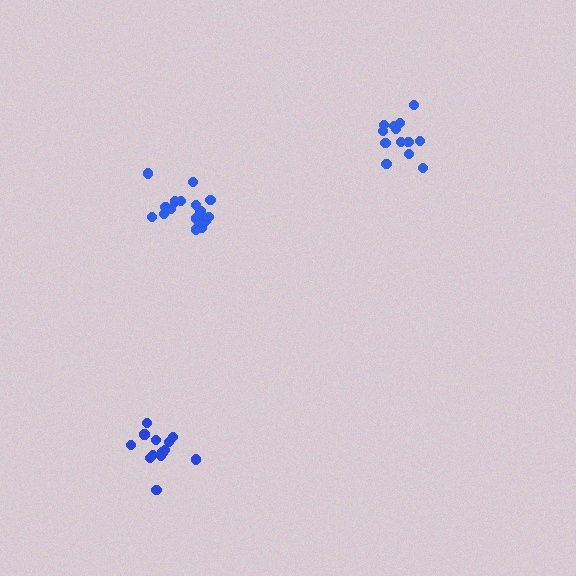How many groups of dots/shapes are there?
There are 3 groups.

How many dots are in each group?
Group 1: 17 dots, Group 2: 13 dots, Group 3: 14 dots (44 total).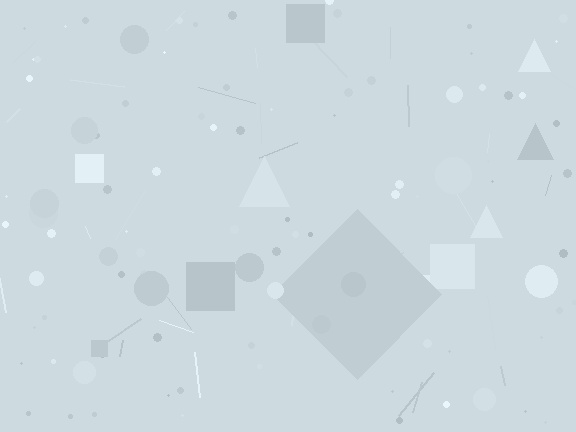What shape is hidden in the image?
A diamond is hidden in the image.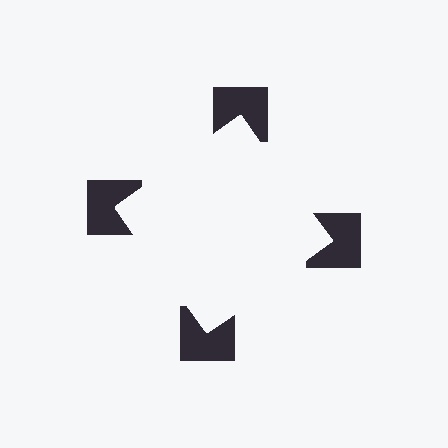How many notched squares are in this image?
There are 4 — one at each vertex of the illusory square.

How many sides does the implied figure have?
4 sides.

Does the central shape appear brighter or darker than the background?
It typically appears slightly brighter than the background, even though no actual brightness change is drawn.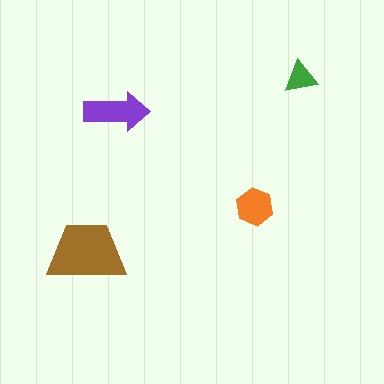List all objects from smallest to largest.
The green triangle, the orange hexagon, the purple arrow, the brown trapezoid.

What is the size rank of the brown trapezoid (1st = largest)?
1st.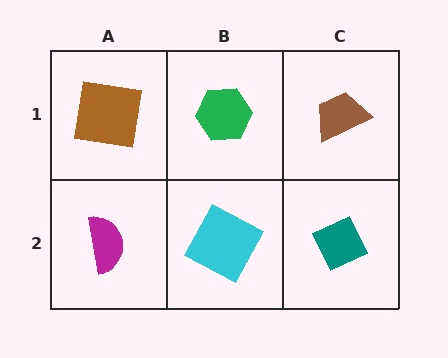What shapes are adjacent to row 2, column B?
A green hexagon (row 1, column B), a magenta semicircle (row 2, column A), a teal diamond (row 2, column C).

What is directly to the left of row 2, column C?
A cyan square.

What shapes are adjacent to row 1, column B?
A cyan square (row 2, column B), a brown square (row 1, column A), a brown trapezoid (row 1, column C).